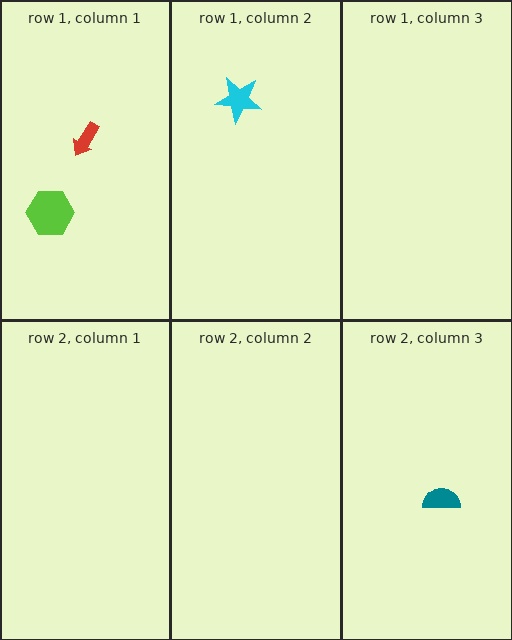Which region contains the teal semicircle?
The row 2, column 3 region.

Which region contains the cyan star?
The row 1, column 2 region.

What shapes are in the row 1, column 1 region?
The lime hexagon, the red arrow.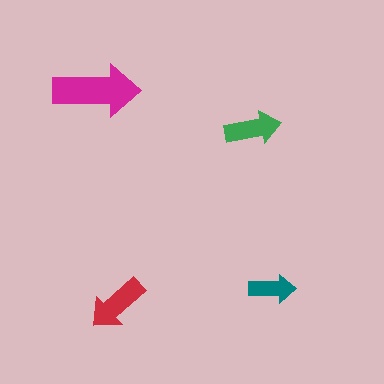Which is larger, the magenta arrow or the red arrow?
The magenta one.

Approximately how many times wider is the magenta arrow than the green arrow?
About 1.5 times wider.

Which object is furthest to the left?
The magenta arrow is leftmost.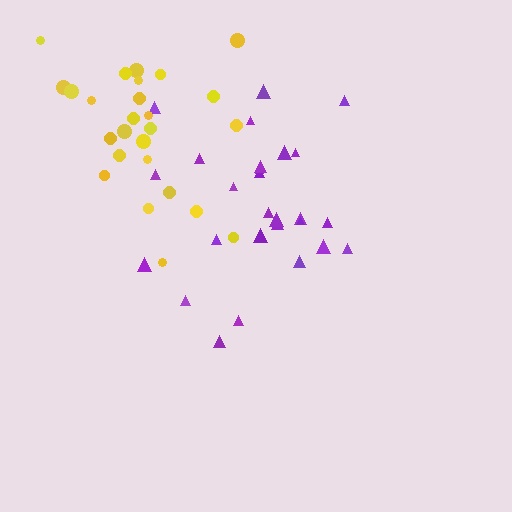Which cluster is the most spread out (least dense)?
Purple.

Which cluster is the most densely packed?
Yellow.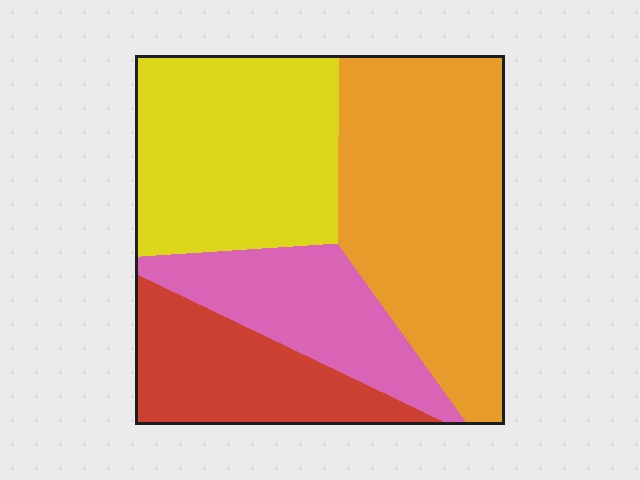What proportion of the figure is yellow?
Yellow covers roughly 30% of the figure.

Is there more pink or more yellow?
Yellow.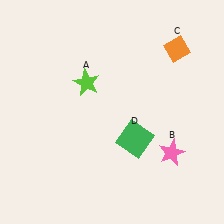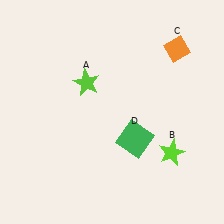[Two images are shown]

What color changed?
The star (B) changed from pink in Image 1 to lime in Image 2.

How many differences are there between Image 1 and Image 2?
There is 1 difference between the two images.